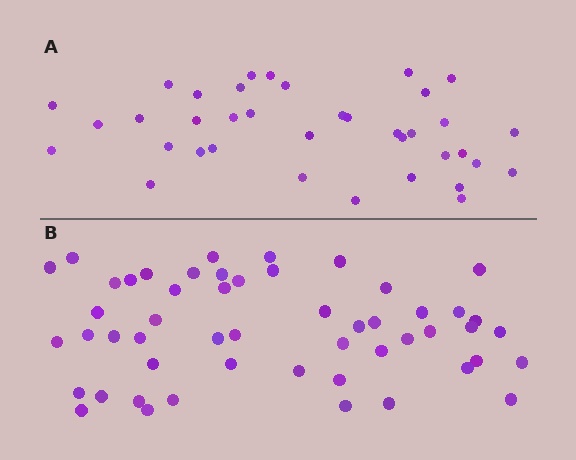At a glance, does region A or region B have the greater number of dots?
Region B (the bottom region) has more dots.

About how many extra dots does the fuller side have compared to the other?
Region B has approximately 15 more dots than region A.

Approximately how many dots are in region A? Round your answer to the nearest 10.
About 40 dots. (The exact count is 37, which rounds to 40.)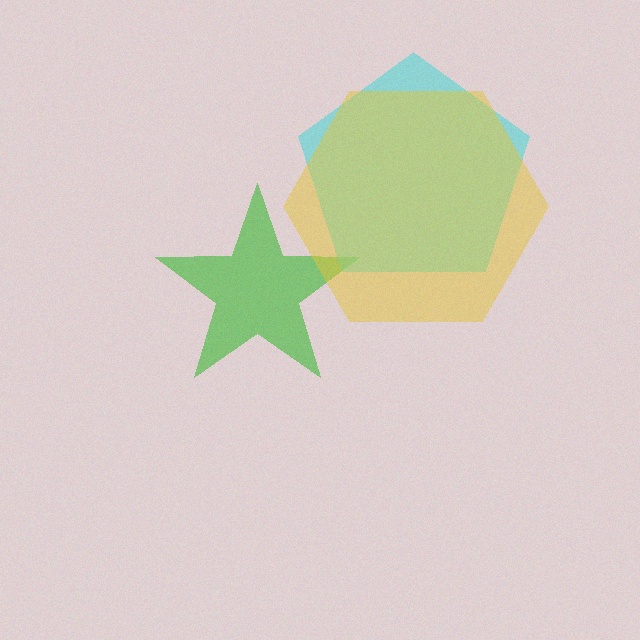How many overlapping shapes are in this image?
There are 3 overlapping shapes in the image.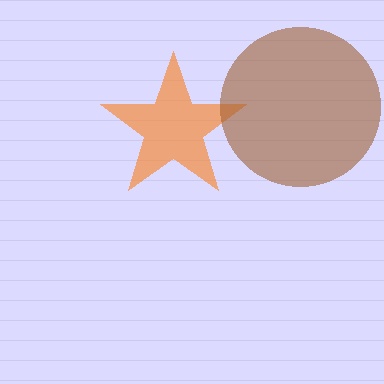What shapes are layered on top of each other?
The layered shapes are: an orange star, a brown circle.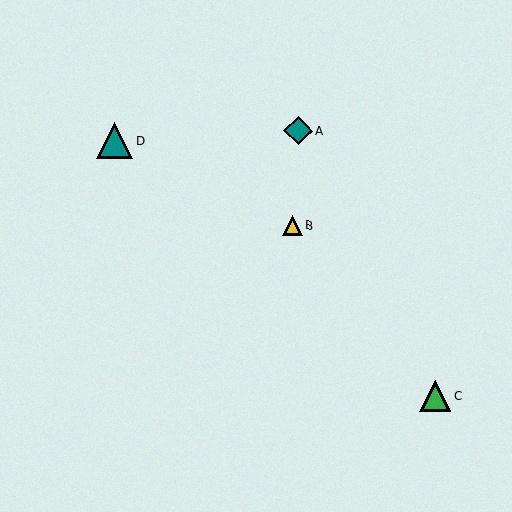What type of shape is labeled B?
Shape B is a yellow triangle.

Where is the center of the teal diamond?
The center of the teal diamond is at (298, 131).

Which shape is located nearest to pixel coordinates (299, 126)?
The teal diamond (labeled A) at (298, 131) is nearest to that location.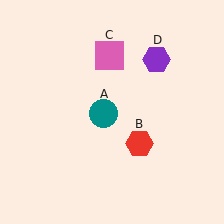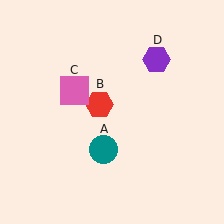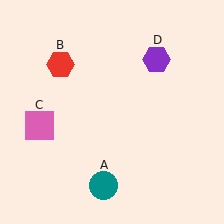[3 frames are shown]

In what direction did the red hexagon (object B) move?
The red hexagon (object B) moved up and to the left.